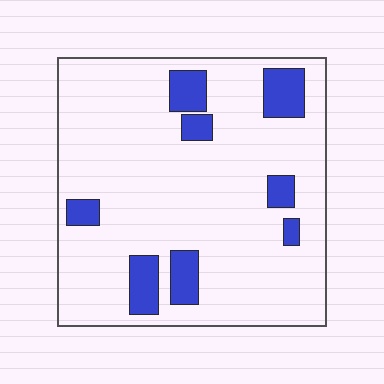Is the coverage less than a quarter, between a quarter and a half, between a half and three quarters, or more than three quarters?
Less than a quarter.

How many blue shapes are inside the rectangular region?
8.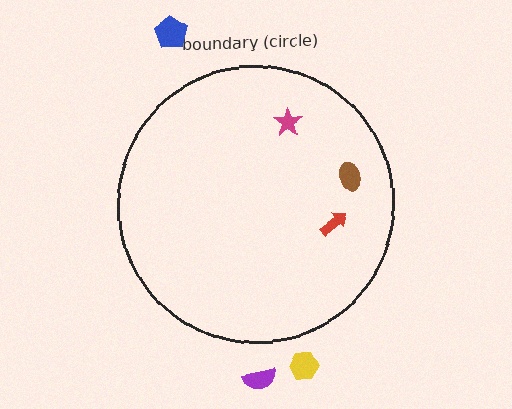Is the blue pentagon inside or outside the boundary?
Outside.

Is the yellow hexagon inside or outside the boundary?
Outside.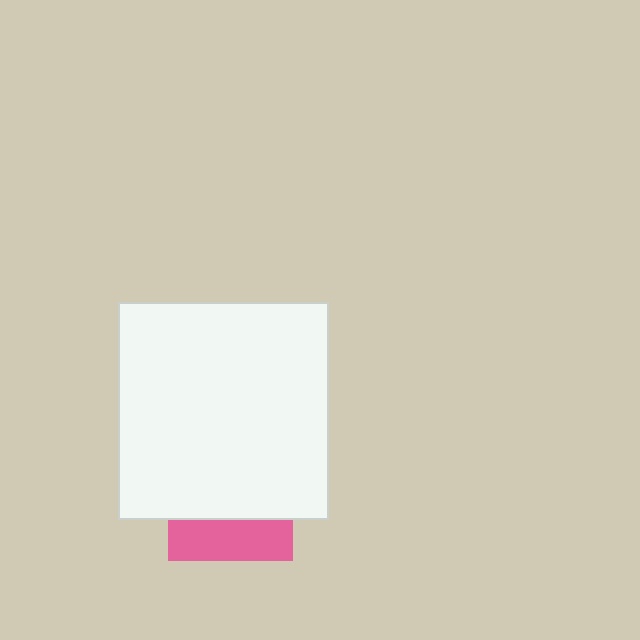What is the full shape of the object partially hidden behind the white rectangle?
The partially hidden object is a pink square.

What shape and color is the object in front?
The object in front is a white rectangle.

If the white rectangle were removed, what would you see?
You would see the complete pink square.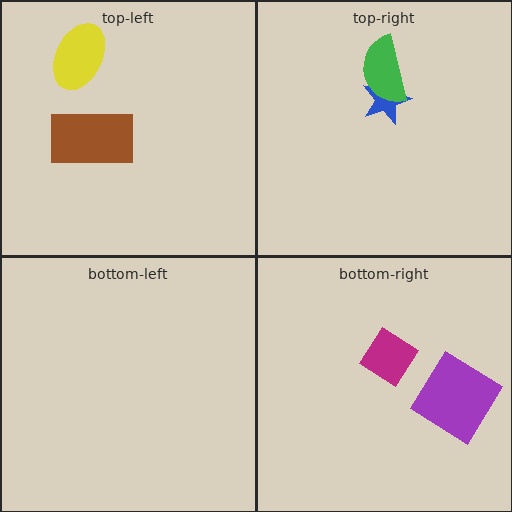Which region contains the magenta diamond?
The bottom-right region.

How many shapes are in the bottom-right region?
2.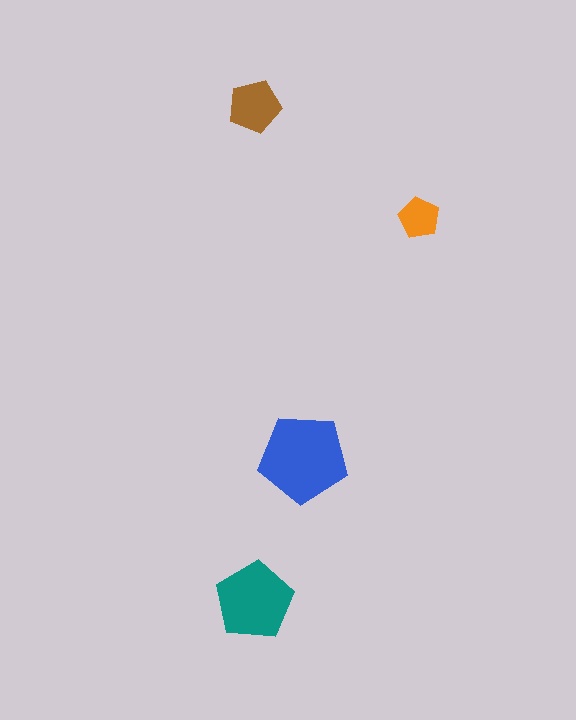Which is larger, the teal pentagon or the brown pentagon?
The teal one.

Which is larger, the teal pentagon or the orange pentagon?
The teal one.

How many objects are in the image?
There are 4 objects in the image.